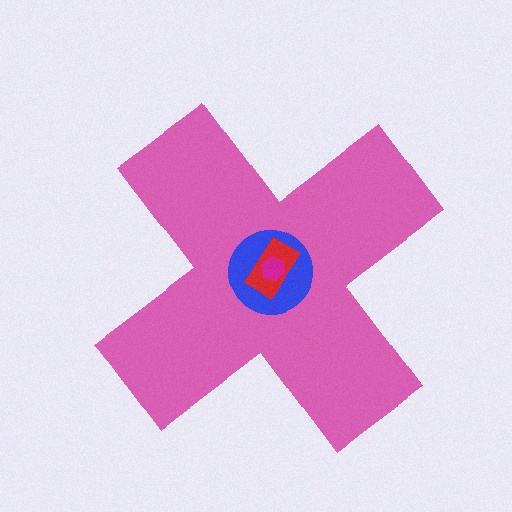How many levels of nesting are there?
4.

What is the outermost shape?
The pink cross.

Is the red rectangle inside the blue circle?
Yes.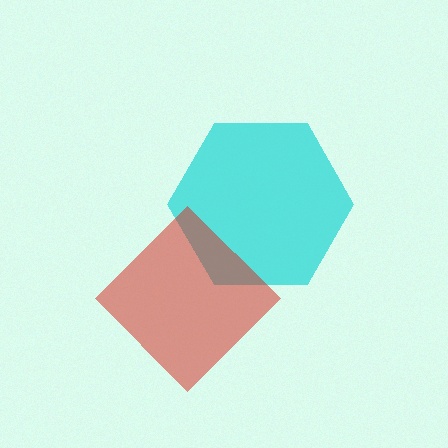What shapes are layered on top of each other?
The layered shapes are: a cyan hexagon, a red diamond.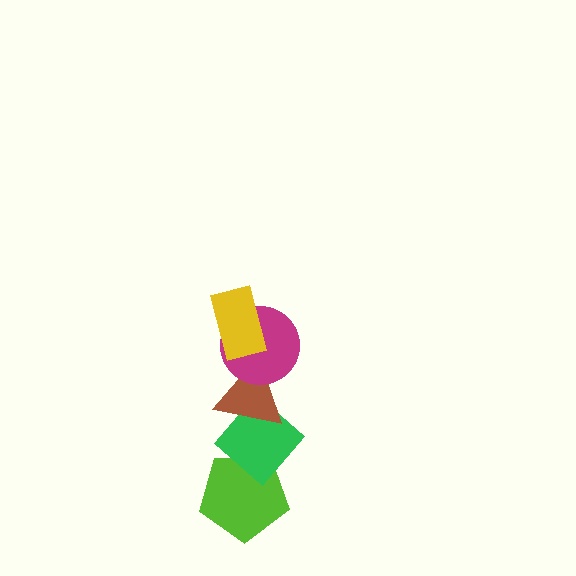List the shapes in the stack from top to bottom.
From top to bottom: the yellow rectangle, the magenta circle, the brown triangle, the green diamond, the lime pentagon.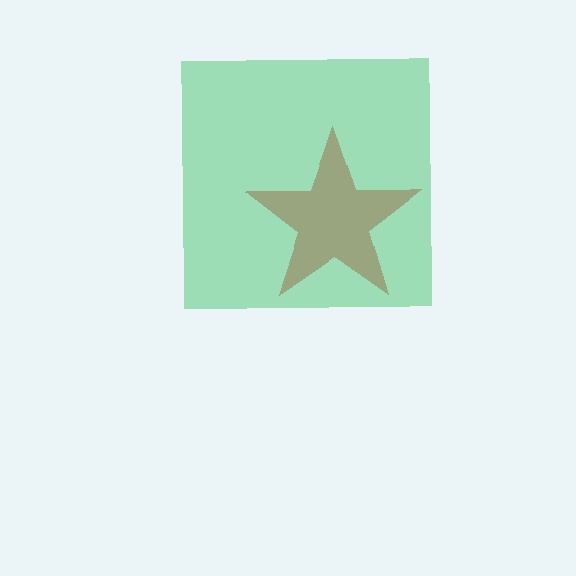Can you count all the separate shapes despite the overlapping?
Yes, there are 2 separate shapes.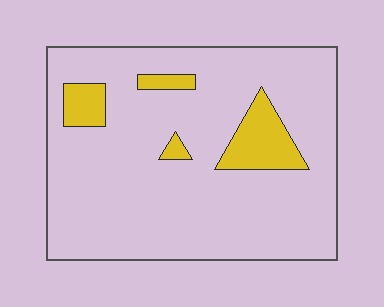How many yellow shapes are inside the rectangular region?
4.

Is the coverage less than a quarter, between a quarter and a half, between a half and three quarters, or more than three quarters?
Less than a quarter.